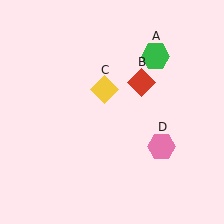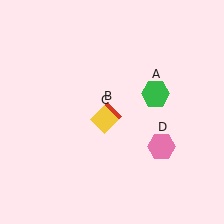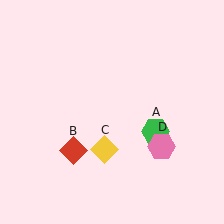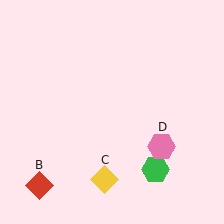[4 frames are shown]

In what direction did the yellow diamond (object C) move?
The yellow diamond (object C) moved down.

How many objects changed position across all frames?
3 objects changed position: green hexagon (object A), red diamond (object B), yellow diamond (object C).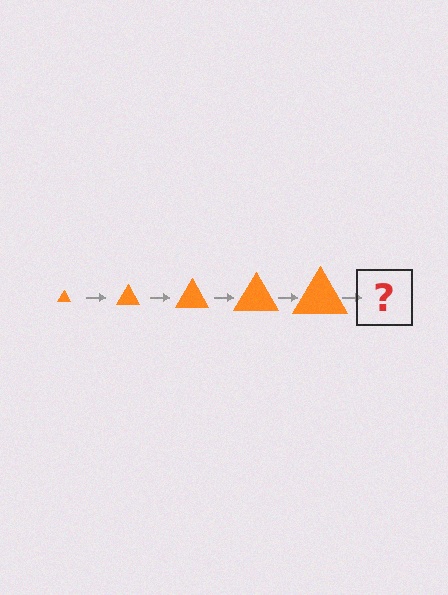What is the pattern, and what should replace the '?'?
The pattern is that the triangle gets progressively larger each step. The '?' should be an orange triangle, larger than the previous one.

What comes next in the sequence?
The next element should be an orange triangle, larger than the previous one.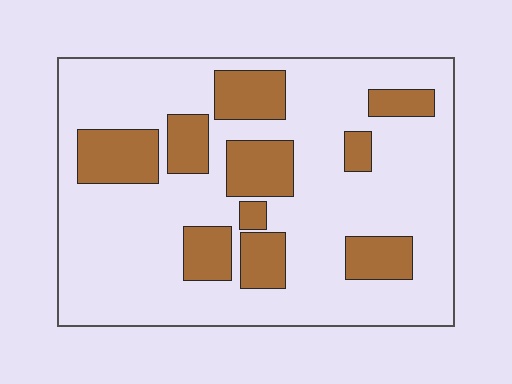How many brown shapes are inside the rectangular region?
10.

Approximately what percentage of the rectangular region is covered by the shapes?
Approximately 25%.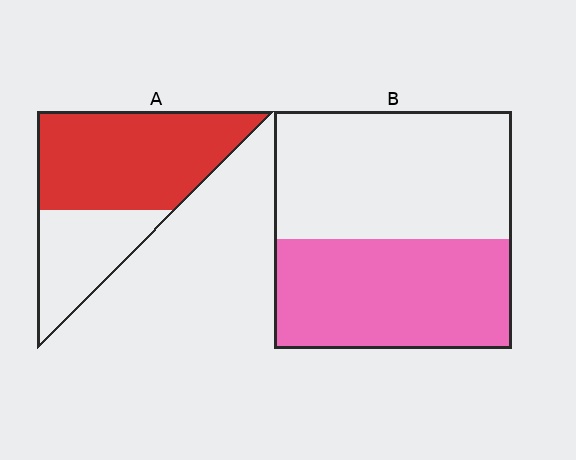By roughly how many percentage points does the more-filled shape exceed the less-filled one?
By roughly 20 percentage points (A over B).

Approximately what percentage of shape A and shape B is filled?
A is approximately 65% and B is approximately 45%.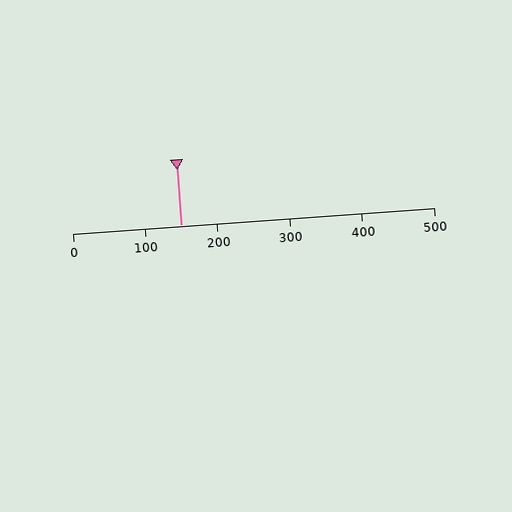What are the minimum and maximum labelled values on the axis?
The axis runs from 0 to 500.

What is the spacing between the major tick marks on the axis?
The major ticks are spaced 100 apart.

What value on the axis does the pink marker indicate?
The marker indicates approximately 150.